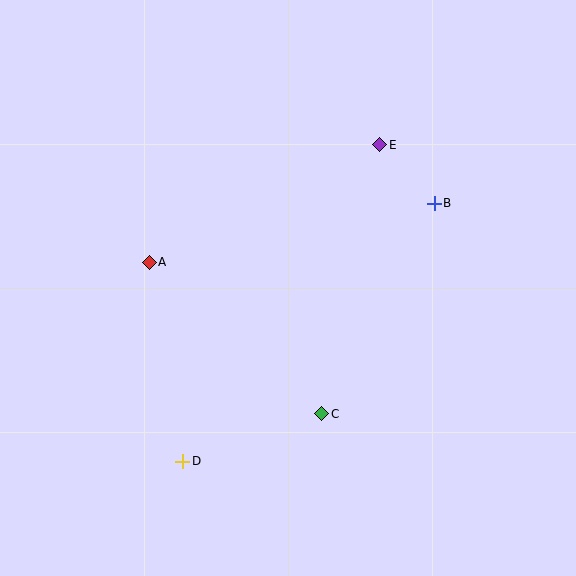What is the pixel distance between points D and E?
The distance between D and E is 373 pixels.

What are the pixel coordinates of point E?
Point E is at (380, 145).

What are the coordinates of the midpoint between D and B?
The midpoint between D and B is at (308, 332).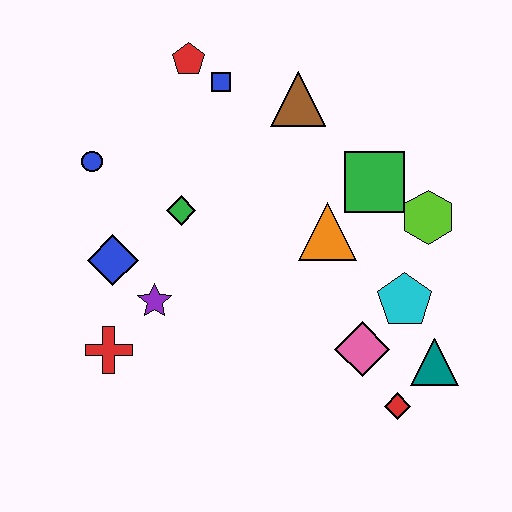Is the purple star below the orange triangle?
Yes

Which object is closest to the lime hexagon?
The green square is closest to the lime hexagon.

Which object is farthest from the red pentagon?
The red diamond is farthest from the red pentagon.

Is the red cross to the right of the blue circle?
Yes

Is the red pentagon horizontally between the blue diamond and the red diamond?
Yes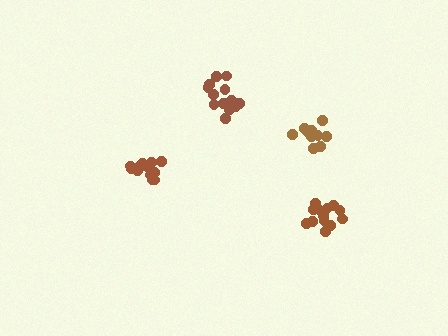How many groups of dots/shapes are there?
There are 4 groups.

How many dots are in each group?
Group 1: 14 dots, Group 2: 13 dots, Group 3: 10 dots, Group 4: 13 dots (50 total).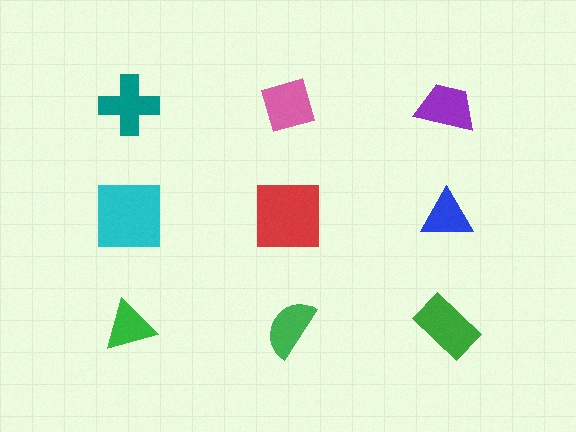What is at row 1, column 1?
A teal cross.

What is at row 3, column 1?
A green triangle.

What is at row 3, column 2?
A green semicircle.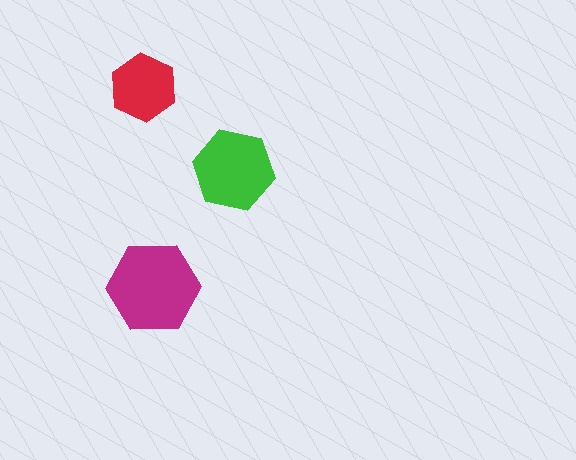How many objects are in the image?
There are 3 objects in the image.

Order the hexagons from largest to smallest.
the magenta one, the green one, the red one.